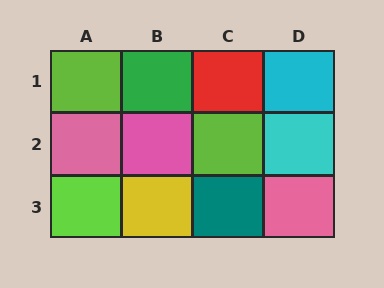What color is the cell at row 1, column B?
Green.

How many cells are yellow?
1 cell is yellow.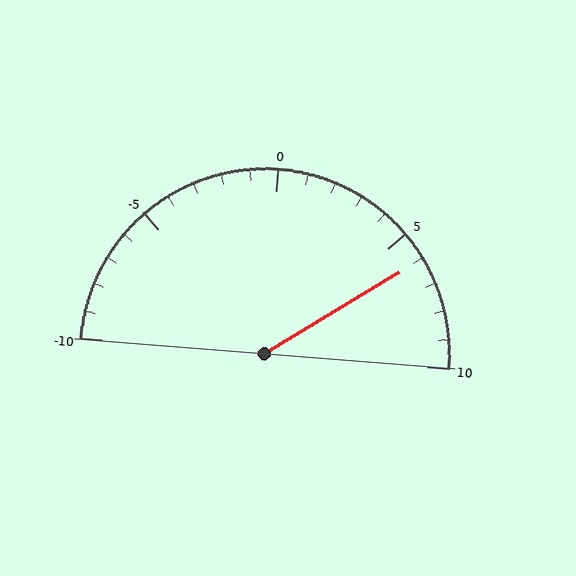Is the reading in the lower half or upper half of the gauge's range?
The reading is in the upper half of the range (-10 to 10).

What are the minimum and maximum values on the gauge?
The gauge ranges from -10 to 10.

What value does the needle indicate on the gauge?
The needle indicates approximately 6.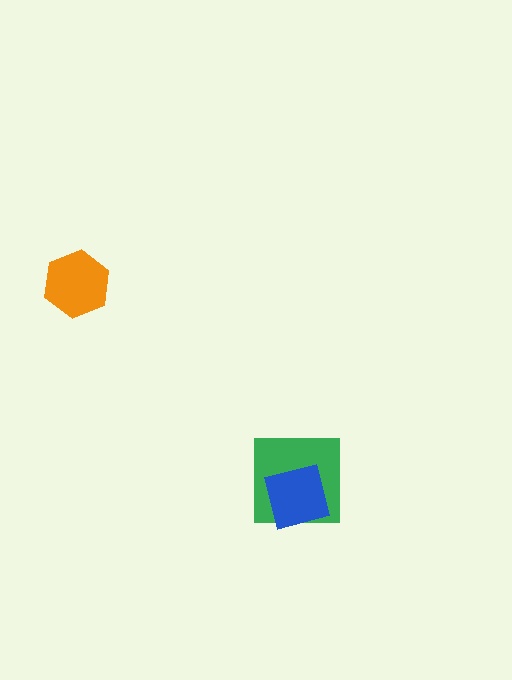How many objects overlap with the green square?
1 object overlaps with the green square.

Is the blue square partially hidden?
No, no other shape covers it.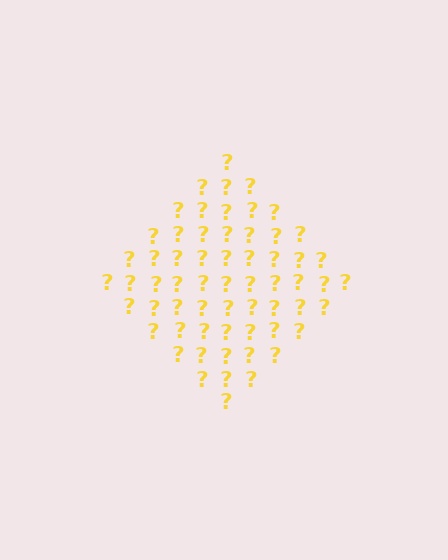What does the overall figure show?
The overall figure shows a diamond.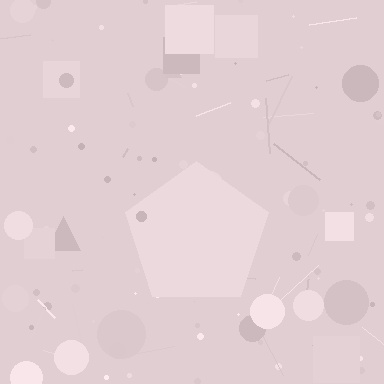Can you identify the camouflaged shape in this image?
The camouflaged shape is a pentagon.